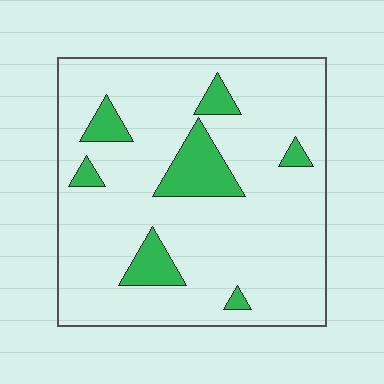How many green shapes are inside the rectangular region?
7.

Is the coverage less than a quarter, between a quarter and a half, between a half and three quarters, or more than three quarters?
Less than a quarter.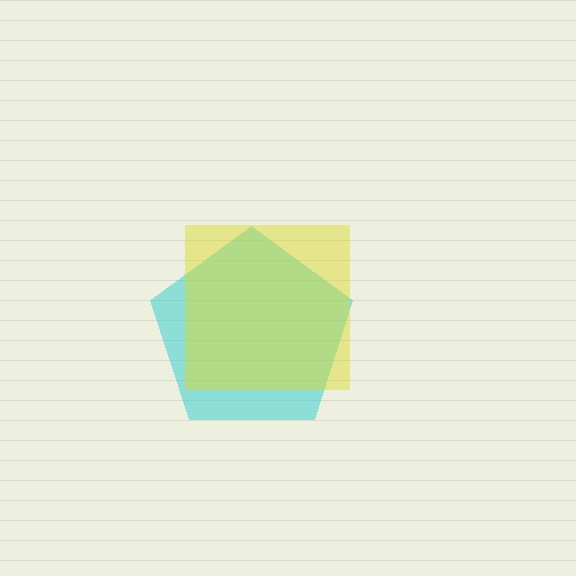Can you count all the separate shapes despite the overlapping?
Yes, there are 2 separate shapes.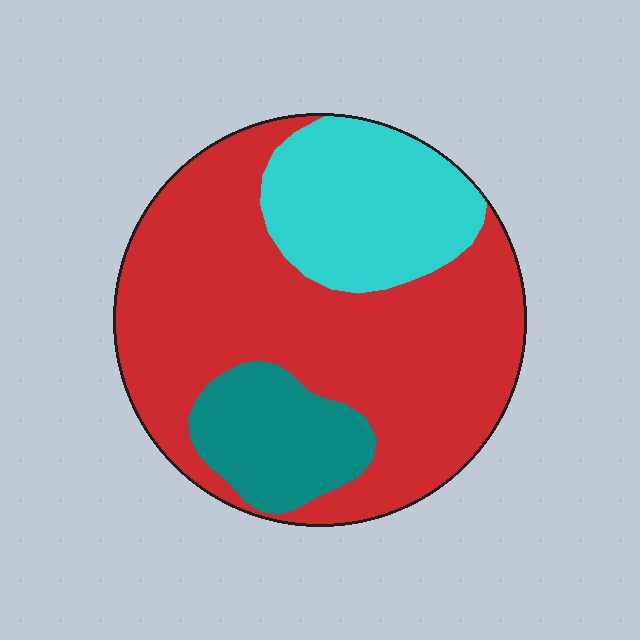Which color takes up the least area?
Teal, at roughly 15%.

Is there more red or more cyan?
Red.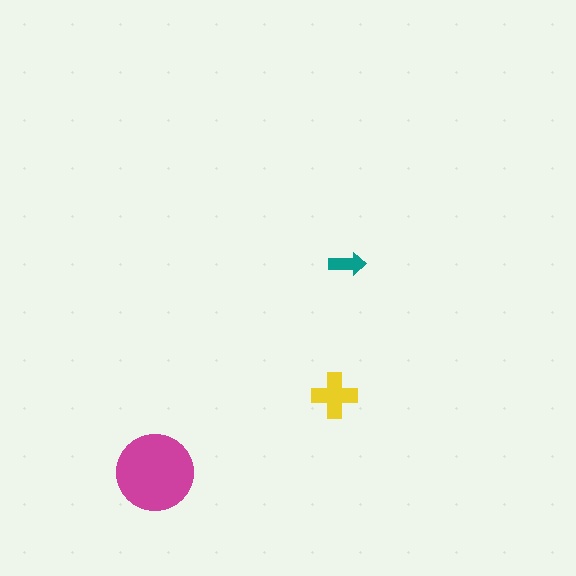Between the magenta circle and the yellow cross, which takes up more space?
The magenta circle.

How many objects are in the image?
There are 3 objects in the image.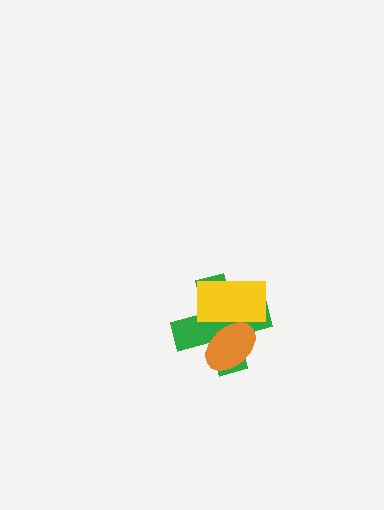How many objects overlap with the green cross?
2 objects overlap with the green cross.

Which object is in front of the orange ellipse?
The yellow rectangle is in front of the orange ellipse.